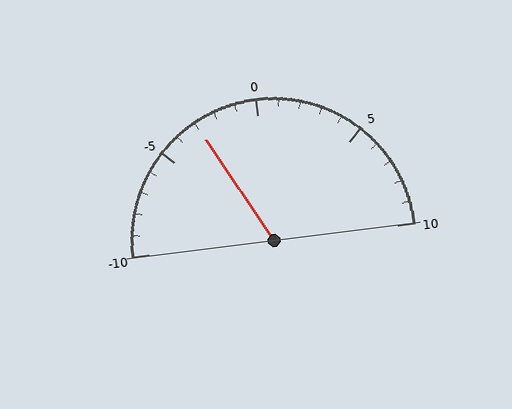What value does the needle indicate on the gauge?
The needle indicates approximately -3.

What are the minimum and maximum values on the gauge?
The gauge ranges from -10 to 10.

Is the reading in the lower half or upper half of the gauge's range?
The reading is in the lower half of the range (-10 to 10).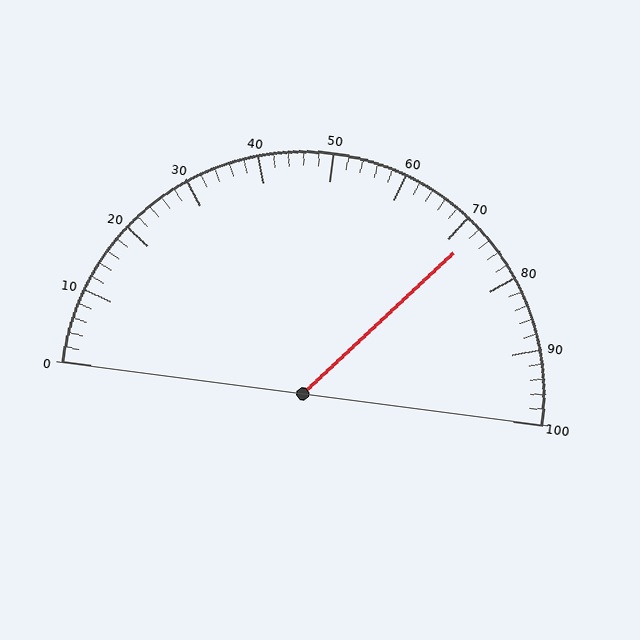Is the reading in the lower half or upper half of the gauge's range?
The reading is in the upper half of the range (0 to 100).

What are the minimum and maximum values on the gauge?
The gauge ranges from 0 to 100.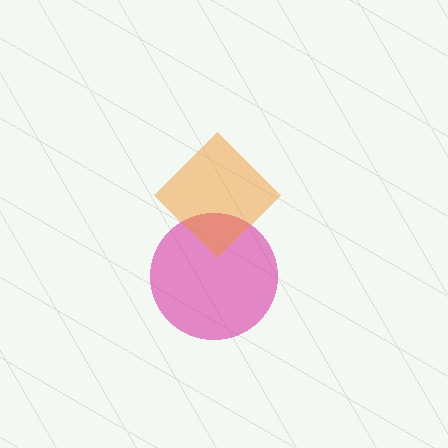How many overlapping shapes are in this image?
There are 2 overlapping shapes in the image.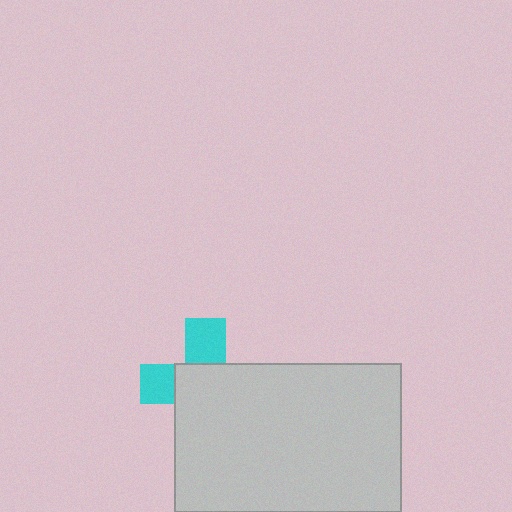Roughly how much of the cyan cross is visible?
A small part of it is visible (roughly 36%).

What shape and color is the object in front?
The object in front is a light gray rectangle.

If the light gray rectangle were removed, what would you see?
You would see the complete cyan cross.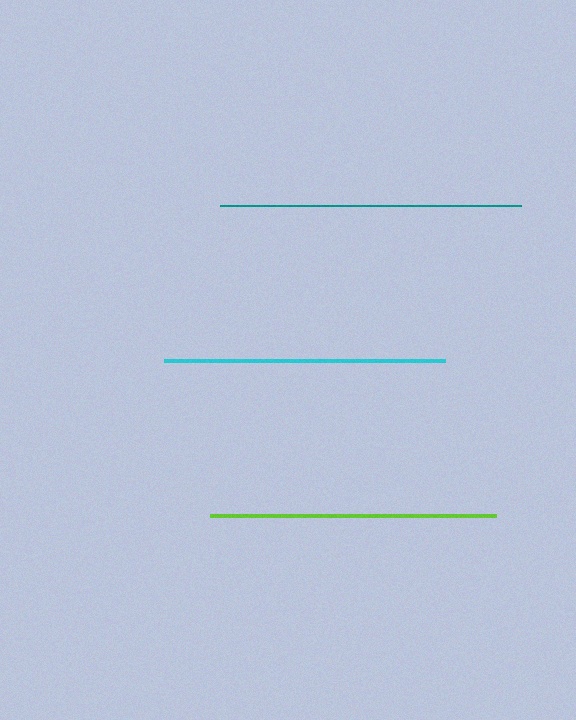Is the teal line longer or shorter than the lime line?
The teal line is longer than the lime line.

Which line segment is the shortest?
The cyan line is the shortest at approximately 280 pixels.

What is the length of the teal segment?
The teal segment is approximately 300 pixels long.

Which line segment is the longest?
The teal line is the longest at approximately 300 pixels.